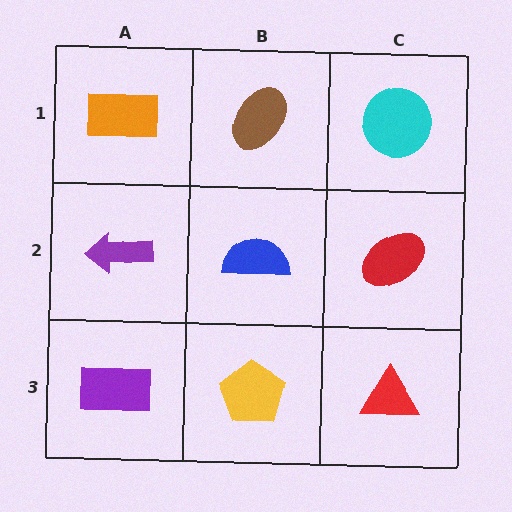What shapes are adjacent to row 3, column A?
A purple arrow (row 2, column A), a yellow pentagon (row 3, column B).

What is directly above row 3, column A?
A purple arrow.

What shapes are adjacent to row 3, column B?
A blue semicircle (row 2, column B), a purple rectangle (row 3, column A), a red triangle (row 3, column C).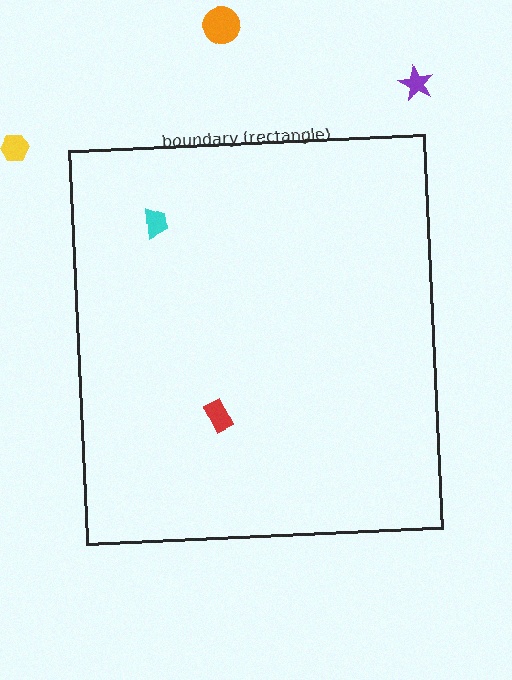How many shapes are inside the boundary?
2 inside, 3 outside.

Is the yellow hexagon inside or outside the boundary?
Outside.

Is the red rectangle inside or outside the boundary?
Inside.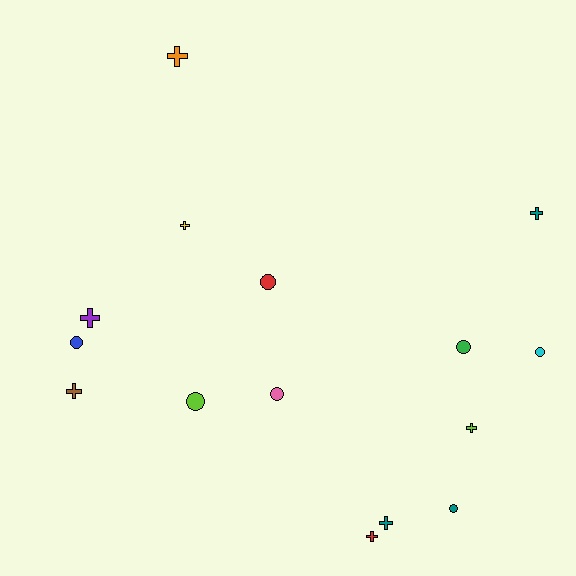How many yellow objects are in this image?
There is 1 yellow object.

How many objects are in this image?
There are 15 objects.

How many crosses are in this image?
There are 8 crosses.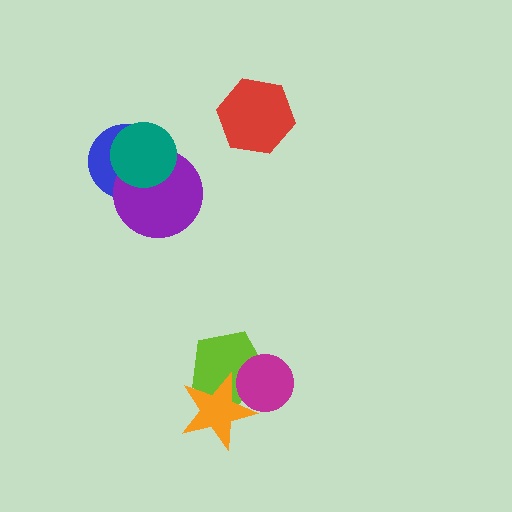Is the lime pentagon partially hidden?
Yes, it is partially covered by another shape.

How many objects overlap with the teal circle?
2 objects overlap with the teal circle.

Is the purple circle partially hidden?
Yes, it is partially covered by another shape.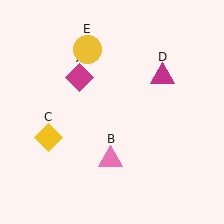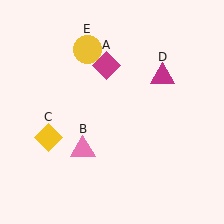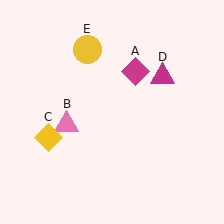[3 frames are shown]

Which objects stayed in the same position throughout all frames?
Yellow diamond (object C) and magenta triangle (object D) and yellow circle (object E) remained stationary.